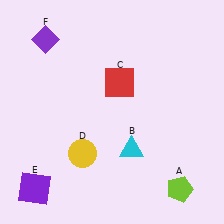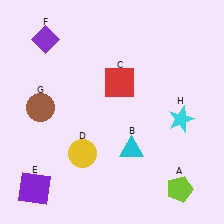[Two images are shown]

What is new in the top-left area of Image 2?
A brown circle (G) was added in the top-left area of Image 2.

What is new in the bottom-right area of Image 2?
A cyan star (H) was added in the bottom-right area of Image 2.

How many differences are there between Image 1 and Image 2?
There are 2 differences between the two images.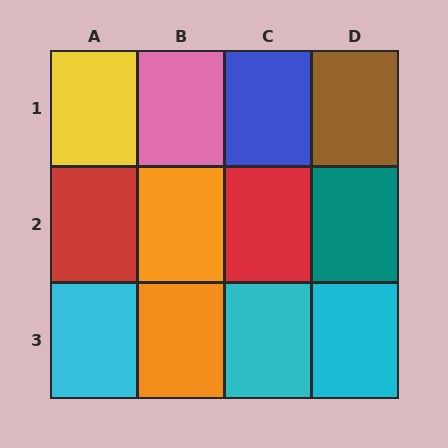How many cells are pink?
1 cell is pink.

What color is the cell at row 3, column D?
Cyan.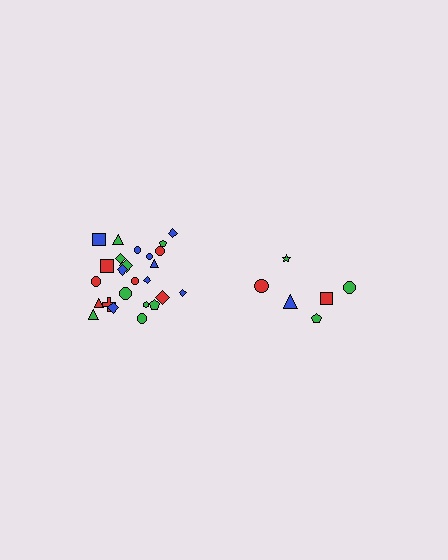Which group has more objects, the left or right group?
The left group.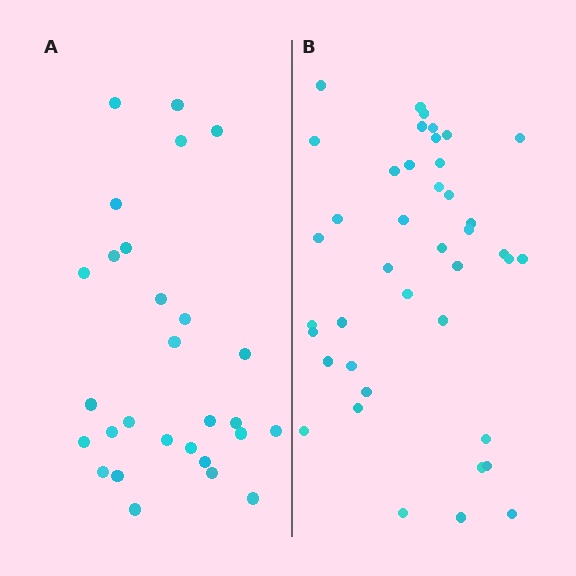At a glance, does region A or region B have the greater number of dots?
Region B (the right region) has more dots.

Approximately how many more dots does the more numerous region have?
Region B has approximately 15 more dots than region A.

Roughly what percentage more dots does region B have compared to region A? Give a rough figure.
About 45% more.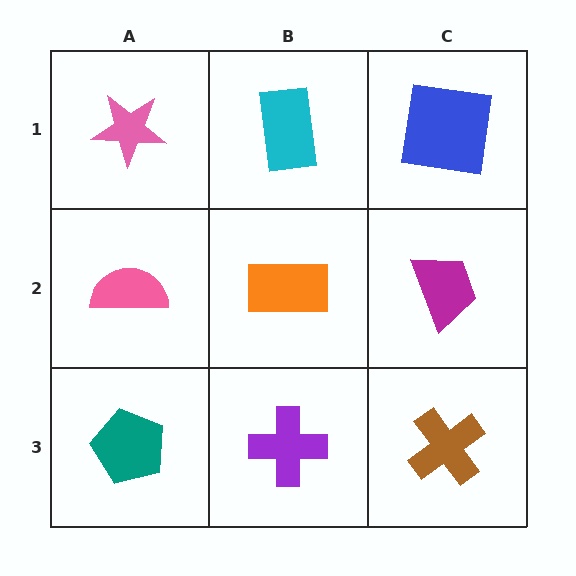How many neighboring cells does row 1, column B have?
3.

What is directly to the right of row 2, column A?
An orange rectangle.